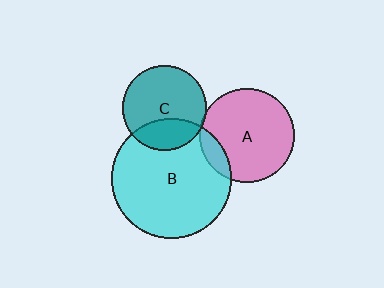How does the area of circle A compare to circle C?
Approximately 1.2 times.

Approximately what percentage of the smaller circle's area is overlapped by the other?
Approximately 30%.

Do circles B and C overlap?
Yes.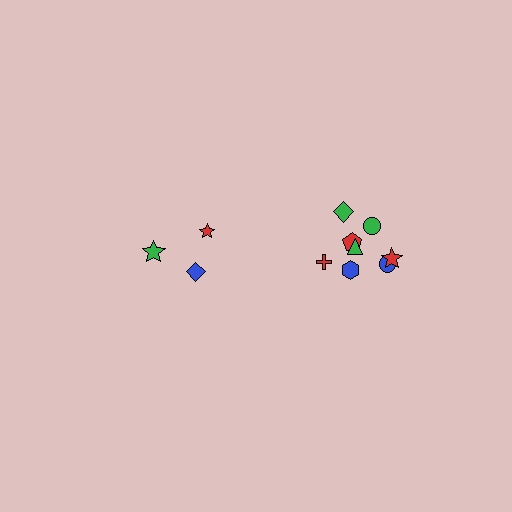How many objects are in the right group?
There are 8 objects.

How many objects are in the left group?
There are 3 objects.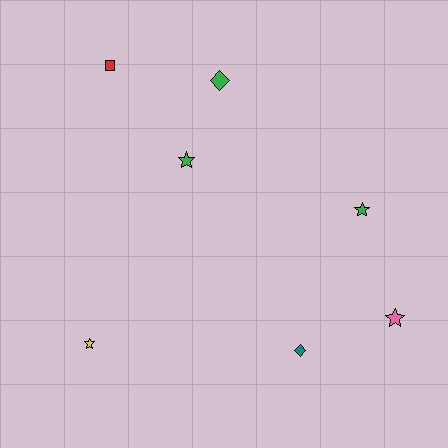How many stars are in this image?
There are 4 stars.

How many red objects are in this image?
There is 1 red object.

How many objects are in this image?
There are 7 objects.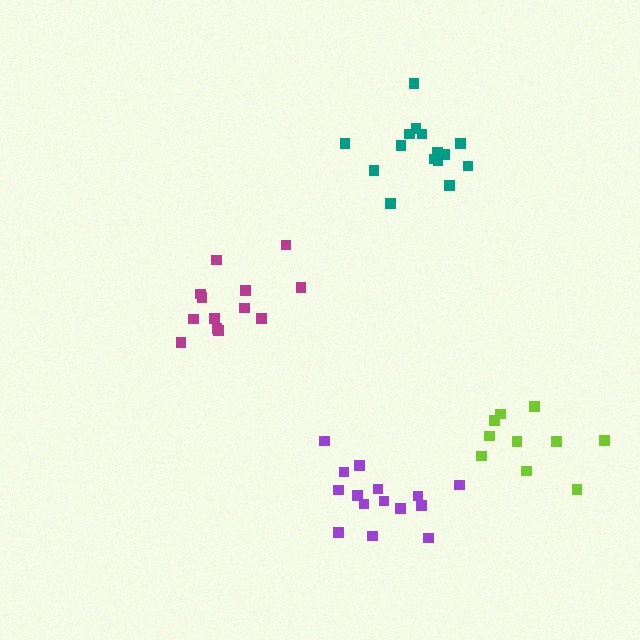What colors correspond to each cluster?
The clusters are colored: teal, magenta, purple, lime.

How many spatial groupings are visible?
There are 4 spatial groupings.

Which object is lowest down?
The purple cluster is bottommost.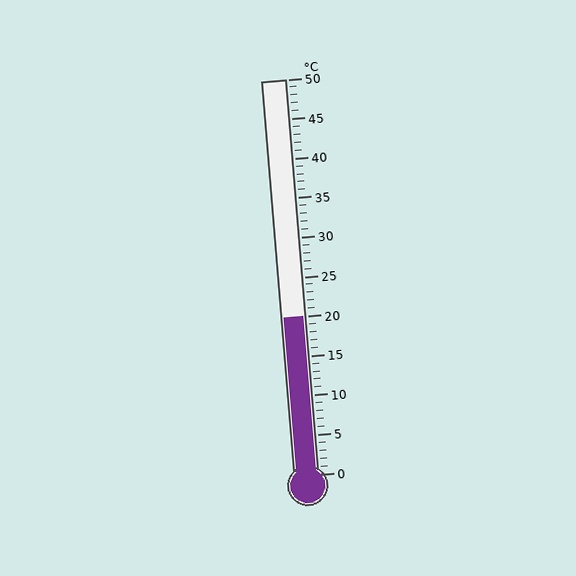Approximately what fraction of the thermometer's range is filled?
The thermometer is filled to approximately 40% of its range.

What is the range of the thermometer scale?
The thermometer scale ranges from 0°C to 50°C.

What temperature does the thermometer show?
The thermometer shows approximately 20°C.